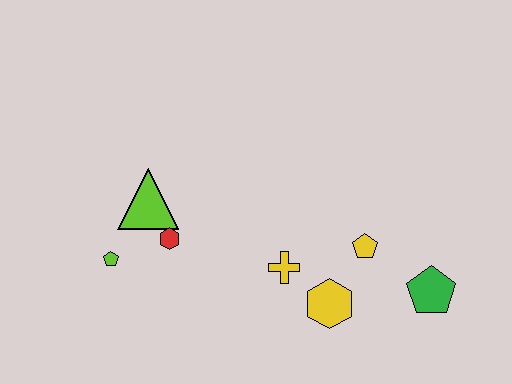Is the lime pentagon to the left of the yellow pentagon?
Yes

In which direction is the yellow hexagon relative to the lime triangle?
The yellow hexagon is to the right of the lime triangle.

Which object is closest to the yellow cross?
The yellow hexagon is closest to the yellow cross.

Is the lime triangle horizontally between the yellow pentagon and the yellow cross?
No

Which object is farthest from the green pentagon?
The lime pentagon is farthest from the green pentagon.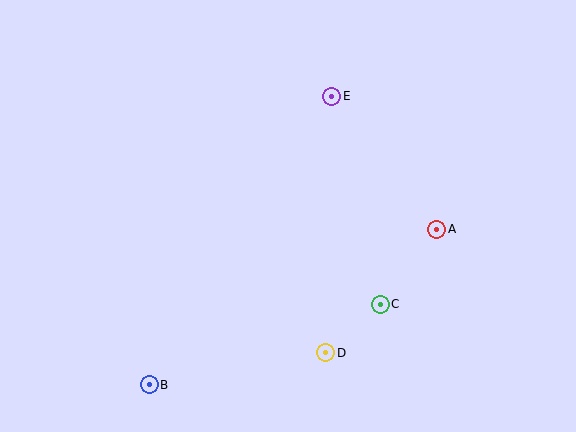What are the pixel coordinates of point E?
Point E is at (332, 96).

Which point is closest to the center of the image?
Point E at (332, 96) is closest to the center.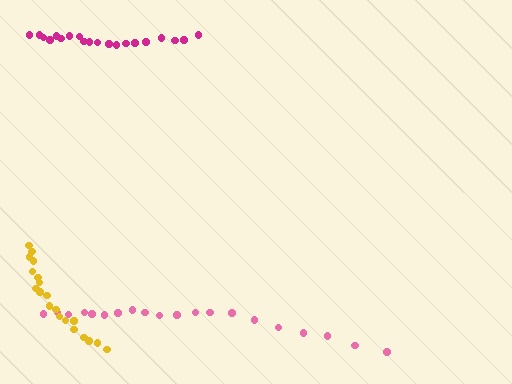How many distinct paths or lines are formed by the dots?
There are 3 distinct paths.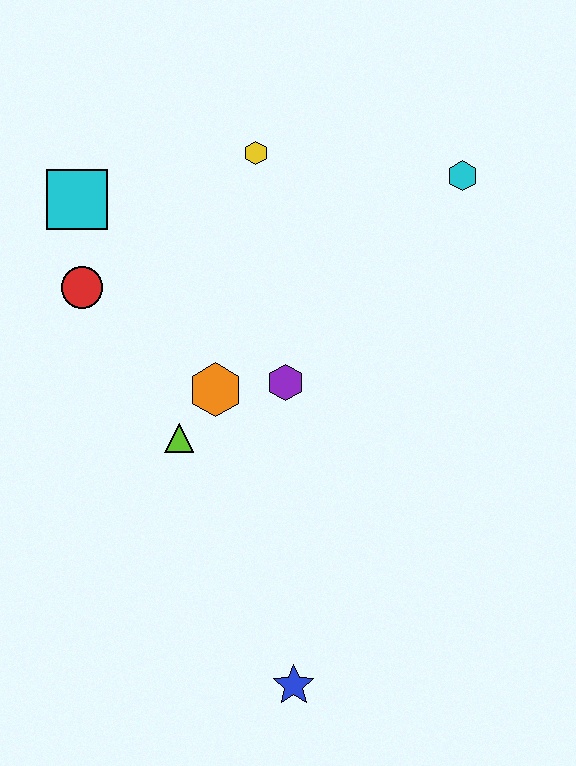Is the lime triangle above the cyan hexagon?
No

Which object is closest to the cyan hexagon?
The yellow hexagon is closest to the cyan hexagon.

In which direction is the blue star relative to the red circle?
The blue star is below the red circle.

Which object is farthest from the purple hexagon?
The blue star is farthest from the purple hexagon.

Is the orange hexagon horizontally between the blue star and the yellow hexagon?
No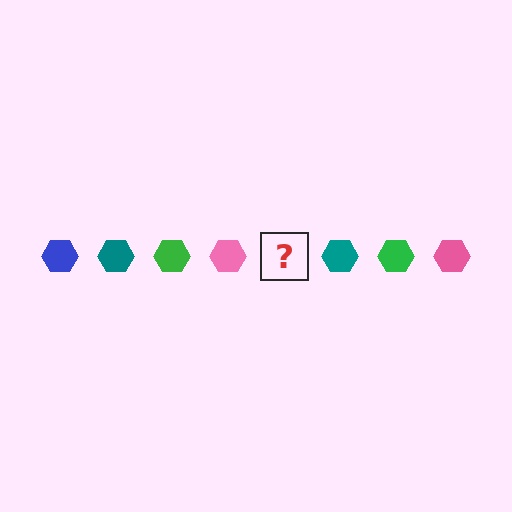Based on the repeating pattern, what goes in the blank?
The blank should be a blue hexagon.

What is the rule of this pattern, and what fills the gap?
The rule is that the pattern cycles through blue, teal, green, pink hexagons. The gap should be filled with a blue hexagon.